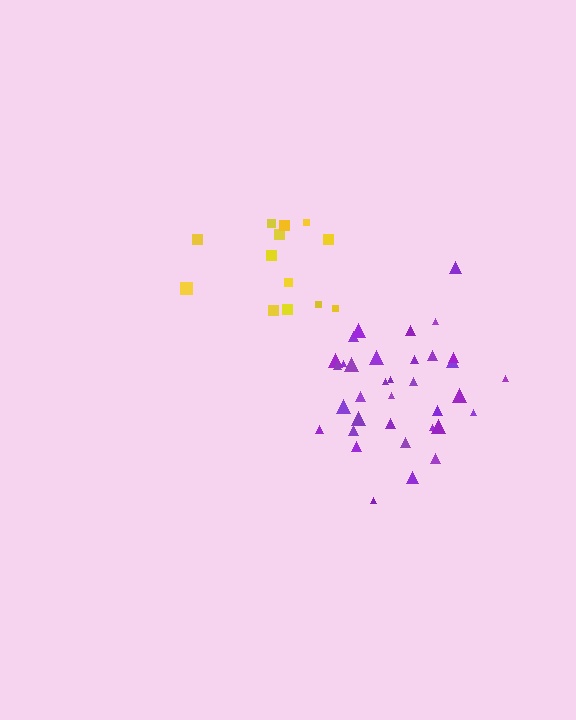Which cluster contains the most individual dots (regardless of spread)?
Purple (35).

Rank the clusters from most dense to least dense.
purple, yellow.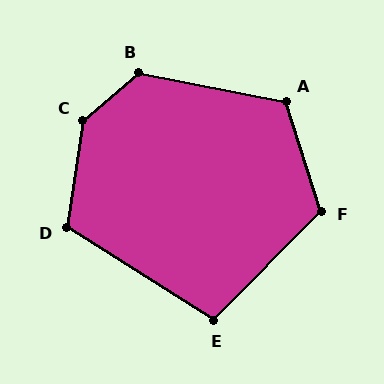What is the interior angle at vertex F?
Approximately 118 degrees (obtuse).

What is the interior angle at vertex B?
Approximately 128 degrees (obtuse).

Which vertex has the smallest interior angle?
E, at approximately 102 degrees.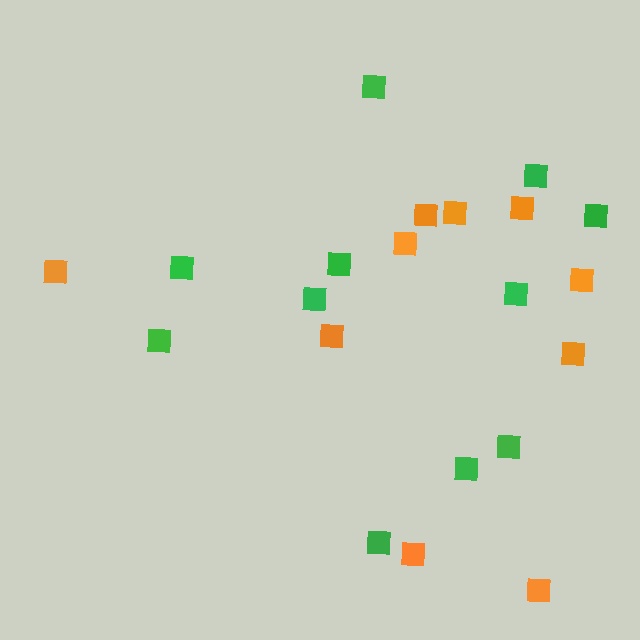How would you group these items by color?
There are 2 groups: one group of green squares (11) and one group of orange squares (10).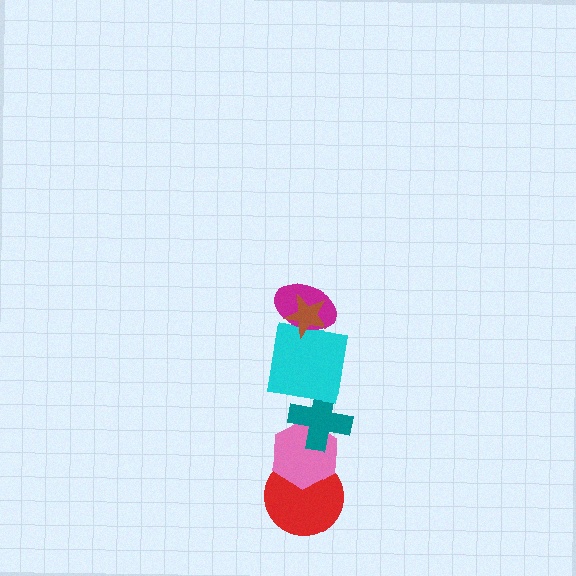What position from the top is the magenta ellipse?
The magenta ellipse is 2nd from the top.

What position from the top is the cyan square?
The cyan square is 3rd from the top.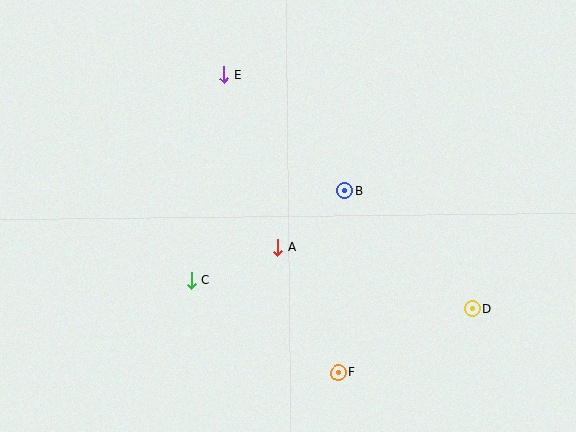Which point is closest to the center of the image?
Point A at (278, 247) is closest to the center.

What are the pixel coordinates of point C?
Point C is at (191, 281).